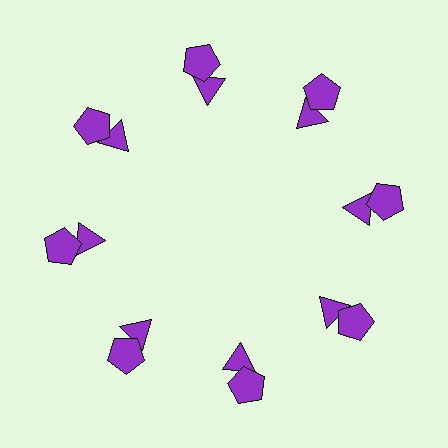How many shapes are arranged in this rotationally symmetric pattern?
There are 16 shapes, arranged in 8 groups of 2.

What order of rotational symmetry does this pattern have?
This pattern has 8-fold rotational symmetry.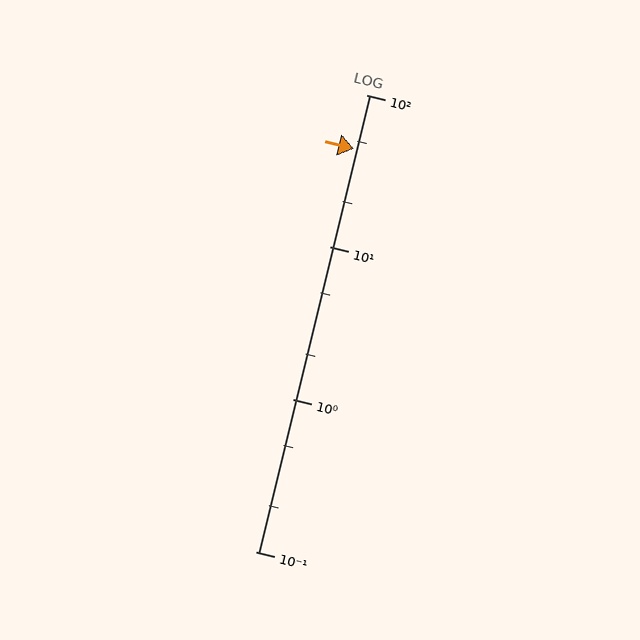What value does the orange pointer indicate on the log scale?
The pointer indicates approximately 44.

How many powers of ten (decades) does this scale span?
The scale spans 3 decades, from 0.1 to 100.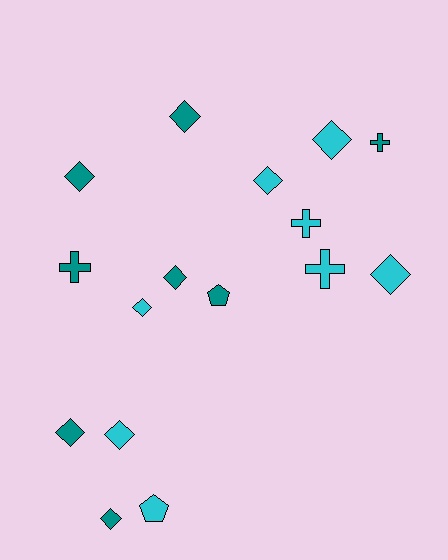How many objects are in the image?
There are 16 objects.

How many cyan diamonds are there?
There are 5 cyan diamonds.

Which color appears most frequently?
Cyan, with 8 objects.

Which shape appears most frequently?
Diamond, with 10 objects.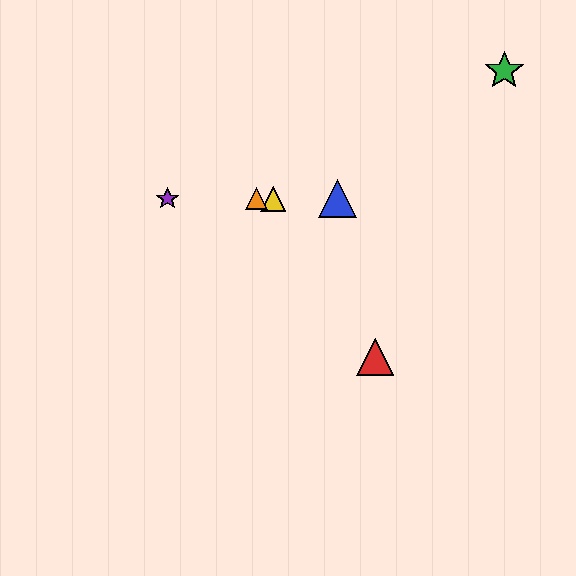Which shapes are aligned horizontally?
The blue triangle, the yellow triangle, the purple star, the orange triangle are aligned horizontally.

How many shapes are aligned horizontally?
4 shapes (the blue triangle, the yellow triangle, the purple star, the orange triangle) are aligned horizontally.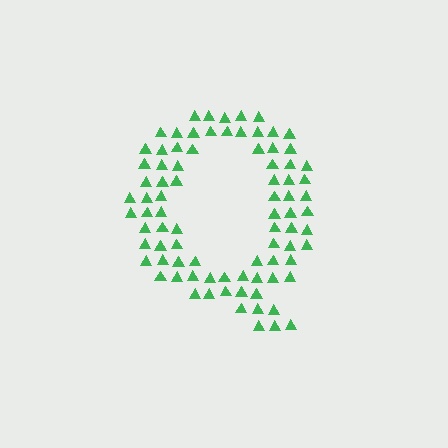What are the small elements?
The small elements are triangles.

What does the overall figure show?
The overall figure shows the letter Q.